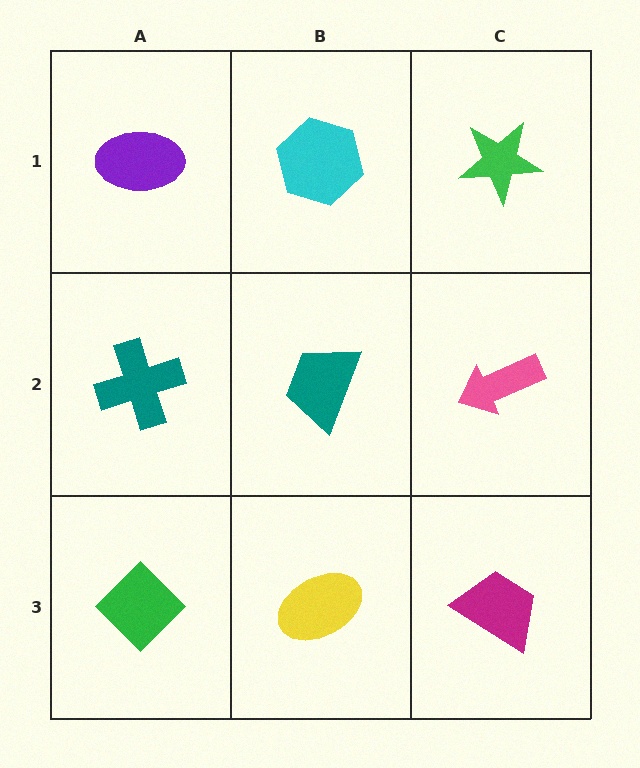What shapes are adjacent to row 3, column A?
A teal cross (row 2, column A), a yellow ellipse (row 3, column B).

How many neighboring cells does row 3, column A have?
2.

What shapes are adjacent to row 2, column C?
A green star (row 1, column C), a magenta trapezoid (row 3, column C), a teal trapezoid (row 2, column B).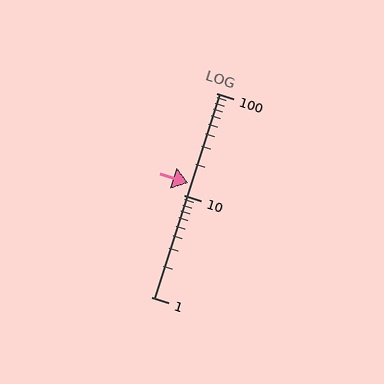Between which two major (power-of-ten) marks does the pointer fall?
The pointer is between 10 and 100.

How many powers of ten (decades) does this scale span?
The scale spans 2 decades, from 1 to 100.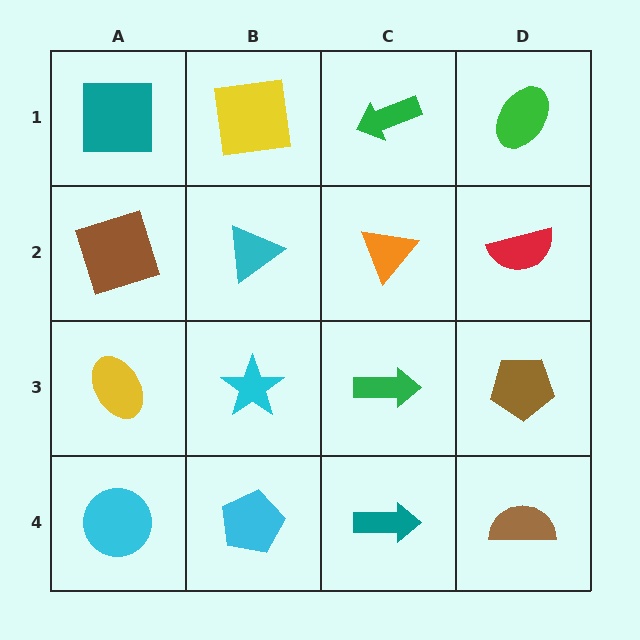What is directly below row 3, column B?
A cyan pentagon.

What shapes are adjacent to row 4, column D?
A brown pentagon (row 3, column D), a teal arrow (row 4, column C).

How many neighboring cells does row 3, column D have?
3.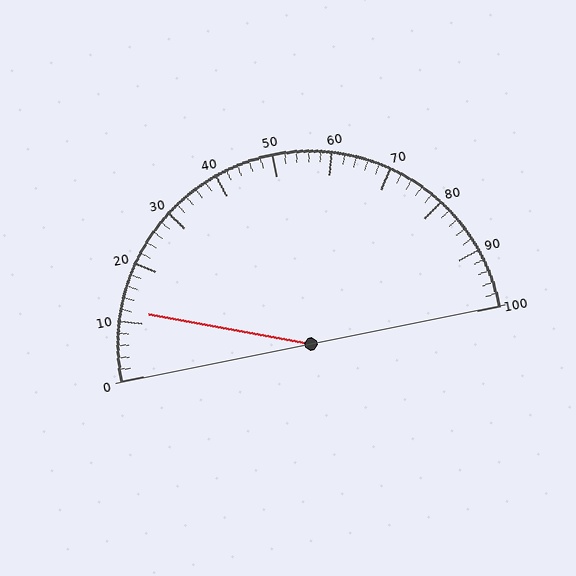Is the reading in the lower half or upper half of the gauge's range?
The reading is in the lower half of the range (0 to 100).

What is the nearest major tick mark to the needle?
The nearest major tick mark is 10.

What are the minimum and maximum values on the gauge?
The gauge ranges from 0 to 100.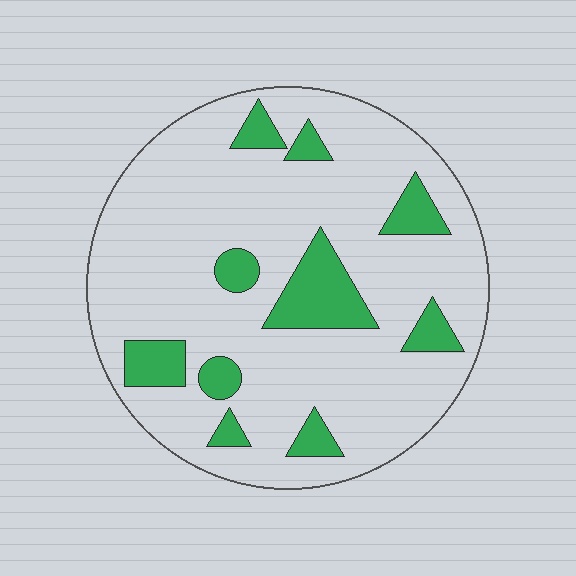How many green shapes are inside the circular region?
10.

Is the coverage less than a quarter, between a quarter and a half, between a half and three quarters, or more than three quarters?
Less than a quarter.